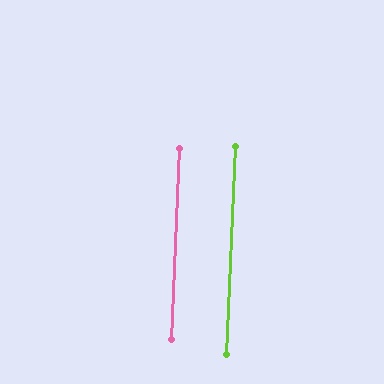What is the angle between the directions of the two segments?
Approximately 0 degrees.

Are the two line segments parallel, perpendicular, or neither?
Parallel — their directions differ by only 0.3°.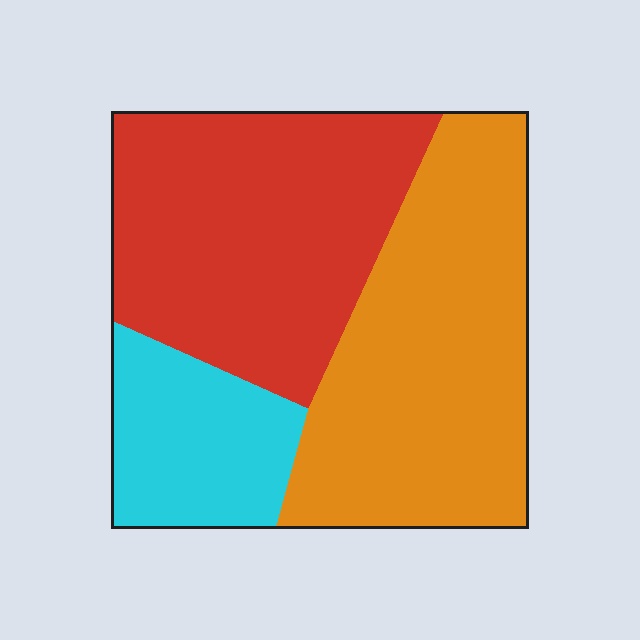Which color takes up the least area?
Cyan, at roughly 15%.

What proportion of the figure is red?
Red takes up about two fifths (2/5) of the figure.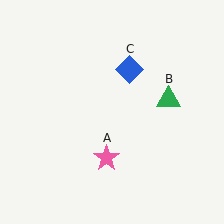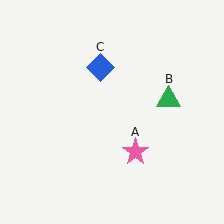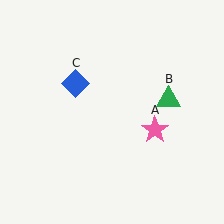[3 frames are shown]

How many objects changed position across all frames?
2 objects changed position: pink star (object A), blue diamond (object C).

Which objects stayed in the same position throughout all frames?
Green triangle (object B) remained stationary.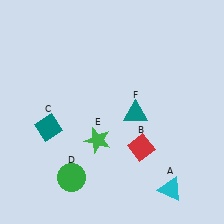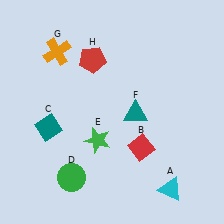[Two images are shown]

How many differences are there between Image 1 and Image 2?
There are 2 differences between the two images.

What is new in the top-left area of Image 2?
An orange cross (G) was added in the top-left area of Image 2.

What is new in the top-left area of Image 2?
A red pentagon (H) was added in the top-left area of Image 2.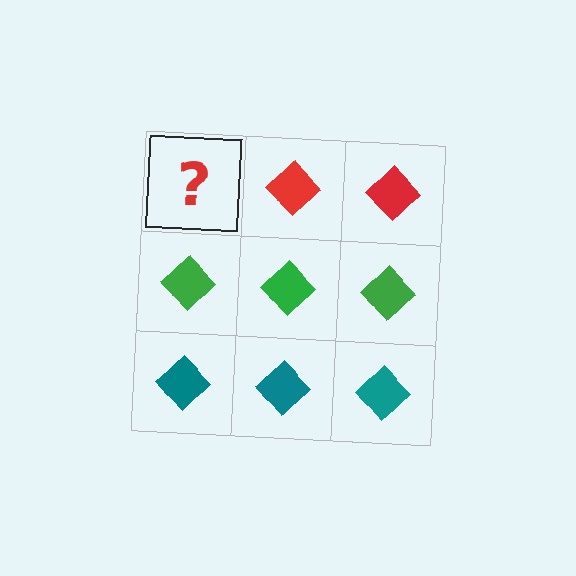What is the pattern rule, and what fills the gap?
The rule is that each row has a consistent color. The gap should be filled with a red diamond.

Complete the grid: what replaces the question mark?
The question mark should be replaced with a red diamond.